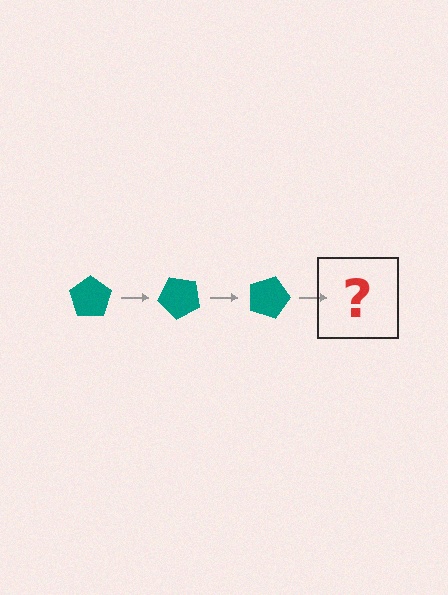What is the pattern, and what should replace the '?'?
The pattern is that the pentagon rotates 45 degrees each step. The '?' should be a teal pentagon rotated 135 degrees.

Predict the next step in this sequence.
The next step is a teal pentagon rotated 135 degrees.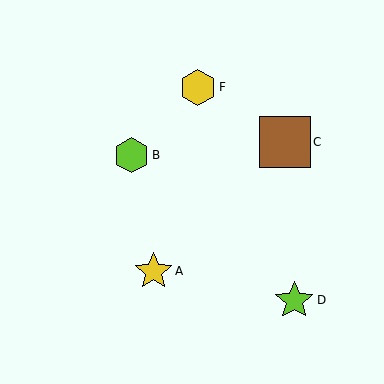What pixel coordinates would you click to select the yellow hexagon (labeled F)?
Click at (198, 87) to select the yellow hexagon F.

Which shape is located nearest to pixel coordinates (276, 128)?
The brown square (labeled C) at (285, 142) is nearest to that location.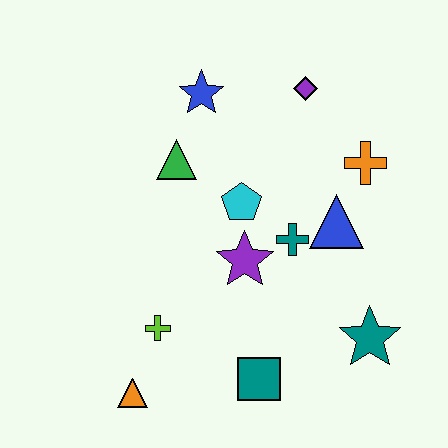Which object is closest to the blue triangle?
The teal cross is closest to the blue triangle.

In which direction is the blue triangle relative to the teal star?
The blue triangle is above the teal star.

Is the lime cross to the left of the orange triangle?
No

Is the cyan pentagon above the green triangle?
No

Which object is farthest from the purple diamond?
The orange triangle is farthest from the purple diamond.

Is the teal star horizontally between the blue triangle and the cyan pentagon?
No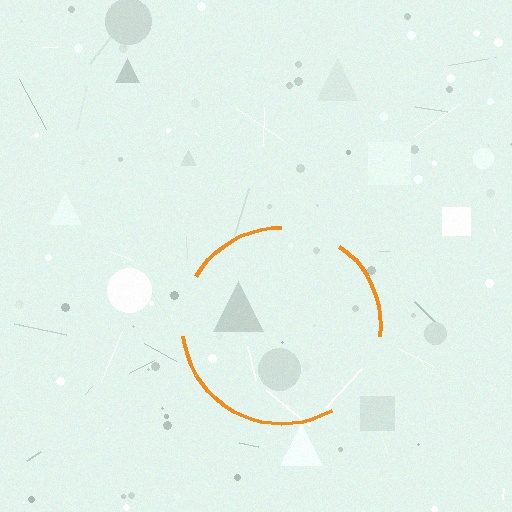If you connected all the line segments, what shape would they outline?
They would outline a circle.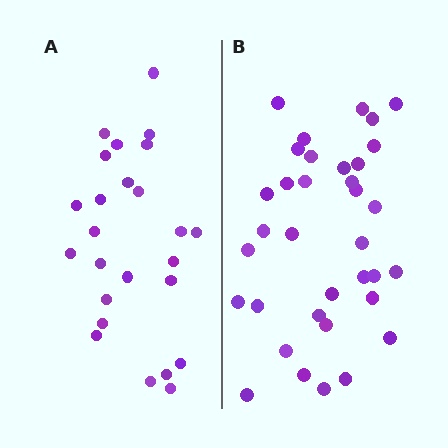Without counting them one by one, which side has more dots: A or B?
Region B (the right region) has more dots.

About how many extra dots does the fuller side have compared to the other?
Region B has roughly 10 or so more dots than region A.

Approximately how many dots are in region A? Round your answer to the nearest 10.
About 20 dots. (The exact count is 25, which rounds to 20.)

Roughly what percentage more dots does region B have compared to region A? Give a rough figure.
About 40% more.